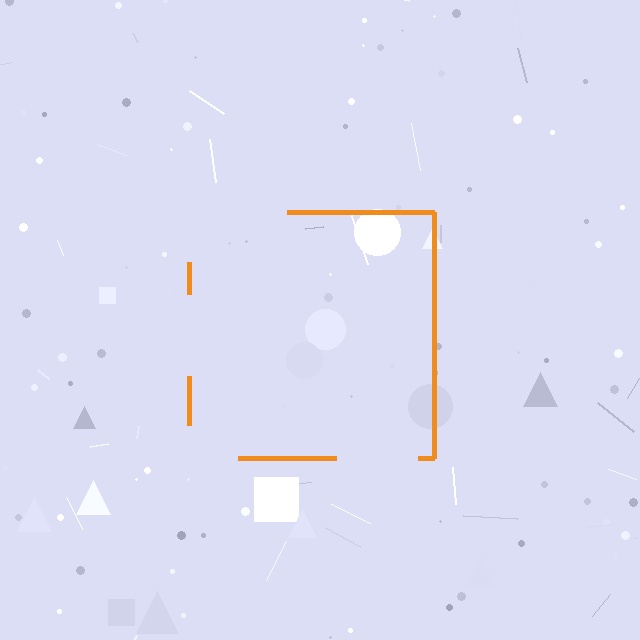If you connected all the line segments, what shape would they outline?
They would outline a square.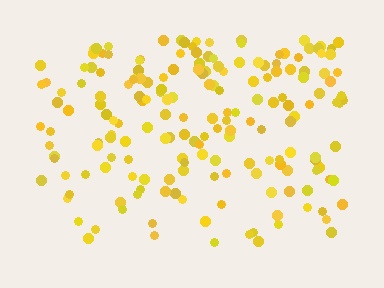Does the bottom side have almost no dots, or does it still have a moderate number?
Still a moderate number, just noticeably fewer than the top.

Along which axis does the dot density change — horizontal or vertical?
Vertical.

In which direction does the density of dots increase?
From bottom to top, with the top side densest.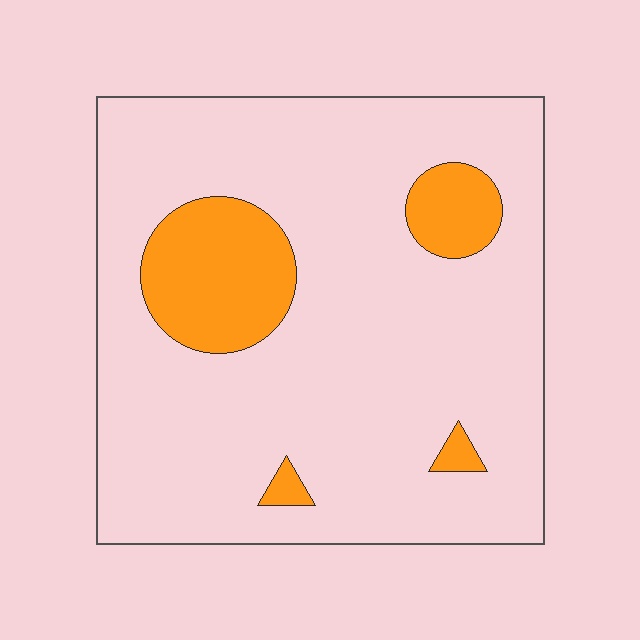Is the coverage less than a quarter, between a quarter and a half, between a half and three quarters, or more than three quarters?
Less than a quarter.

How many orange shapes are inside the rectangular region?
4.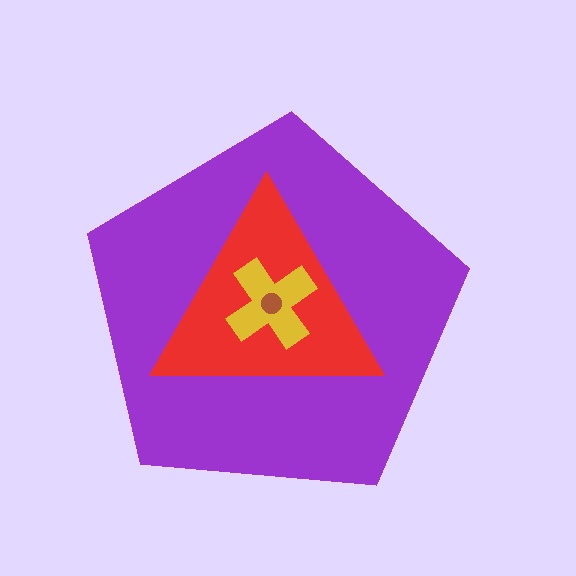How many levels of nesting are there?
4.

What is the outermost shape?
The purple pentagon.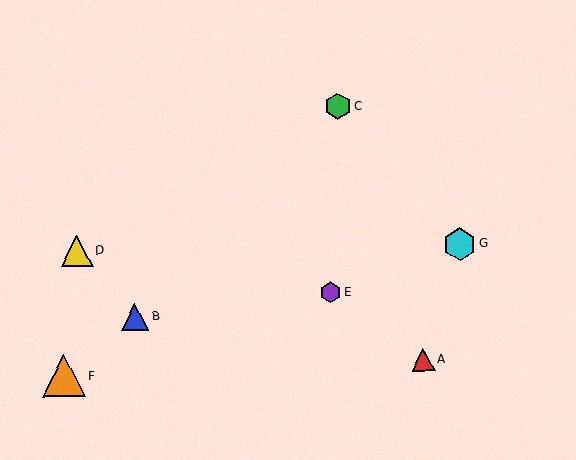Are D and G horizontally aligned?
Yes, both are at y≈251.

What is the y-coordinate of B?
Object B is at y≈317.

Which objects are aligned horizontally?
Objects D, G are aligned horizontally.